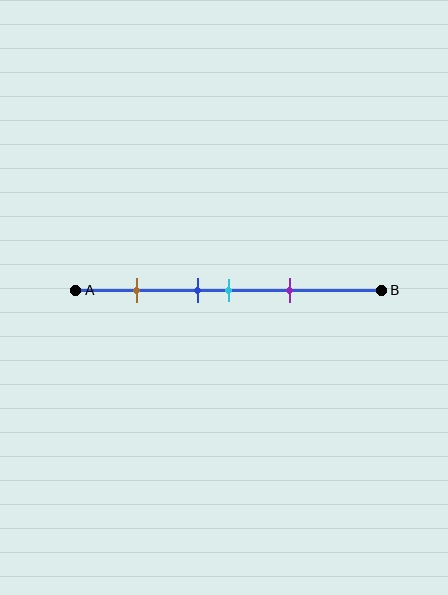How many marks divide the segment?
There are 4 marks dividing the segment.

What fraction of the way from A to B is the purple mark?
The purple mark is approximately 70% (0.7) of the way from A to B.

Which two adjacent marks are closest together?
The blue and cyan marks are the closest adjacent pair.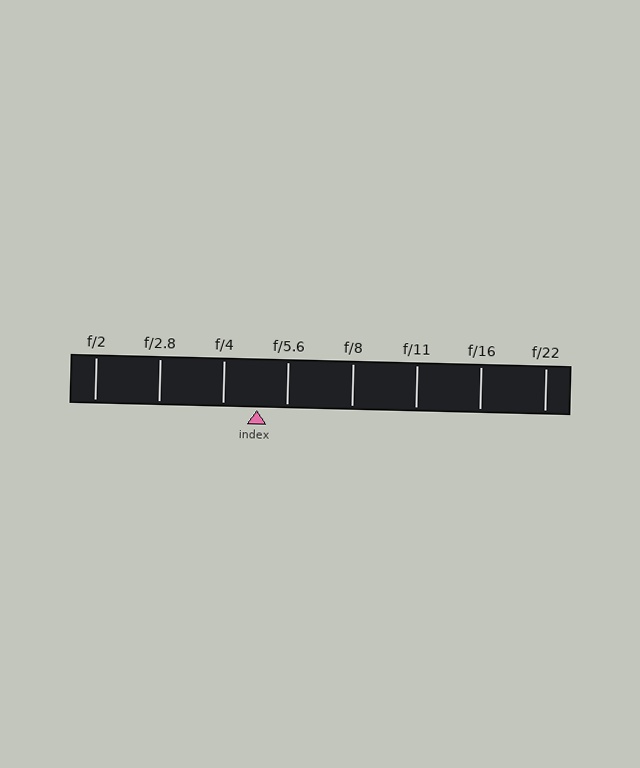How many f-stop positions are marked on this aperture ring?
There are 8 f-stop positions marked.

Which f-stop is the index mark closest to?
The index mark is closest to f/5.6.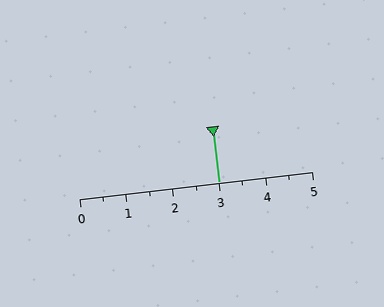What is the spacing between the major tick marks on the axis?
The major ticks are spaced 1 apart.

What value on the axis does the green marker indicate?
The marker indicates approximately 3.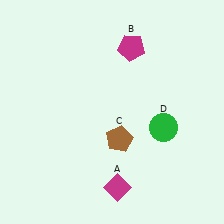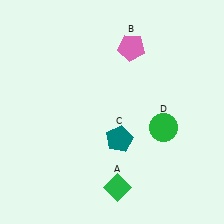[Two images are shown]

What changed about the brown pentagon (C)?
In Image 1, C is brown. In Image 2, it changed to teal.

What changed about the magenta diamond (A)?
In Image 1, A is magenta. In Image 2, it changed to green.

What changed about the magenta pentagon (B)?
In Image 1, B is magenta. In Image 2, it changed to pink.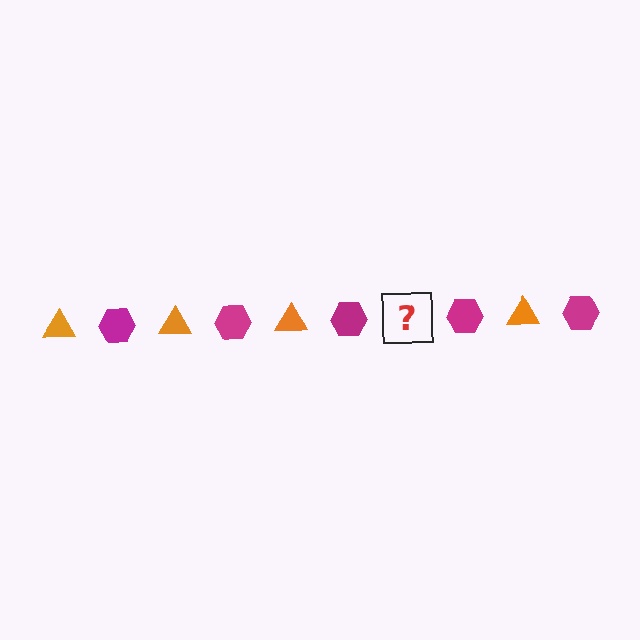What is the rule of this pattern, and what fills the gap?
The rule is that the pattern alternates between orange triangle and magenta hexagon. The gap should be filled with an orange triangle.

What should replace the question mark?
The question mark should be replaced with an orange triangle.